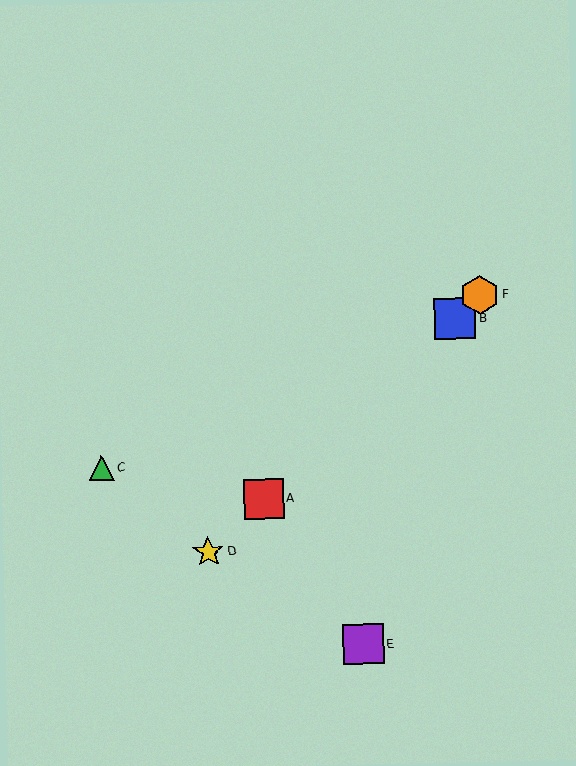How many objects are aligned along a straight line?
4 objects (A, B, D, F) are aligned along a straight line.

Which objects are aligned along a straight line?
Objects A, B, D, F are aligned along a straight line.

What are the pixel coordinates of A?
Object A is at (264, 499).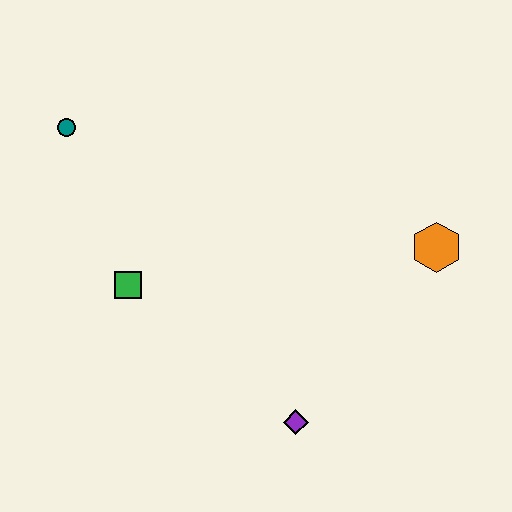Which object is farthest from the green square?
The orange hexagon is farthest from the green square.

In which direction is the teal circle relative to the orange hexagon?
The teal circle is to the left of the orange hexagon.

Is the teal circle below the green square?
No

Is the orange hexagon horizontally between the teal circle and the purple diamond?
No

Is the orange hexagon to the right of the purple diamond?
Yes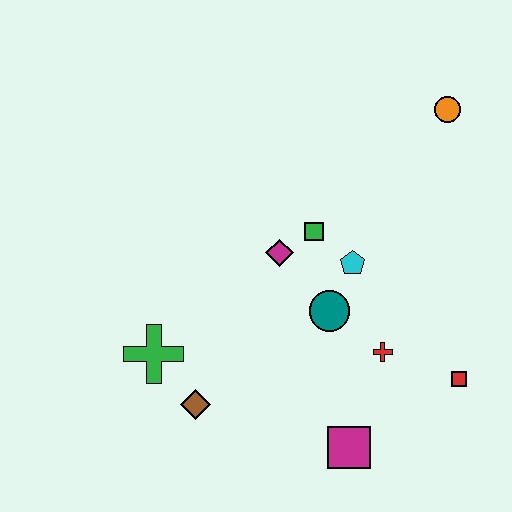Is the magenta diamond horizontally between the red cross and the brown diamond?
Yes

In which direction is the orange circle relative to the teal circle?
The orange circle is above the teal circle.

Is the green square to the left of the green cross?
No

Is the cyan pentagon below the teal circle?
No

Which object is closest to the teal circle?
The cyan pentagon is closest to the teal circle.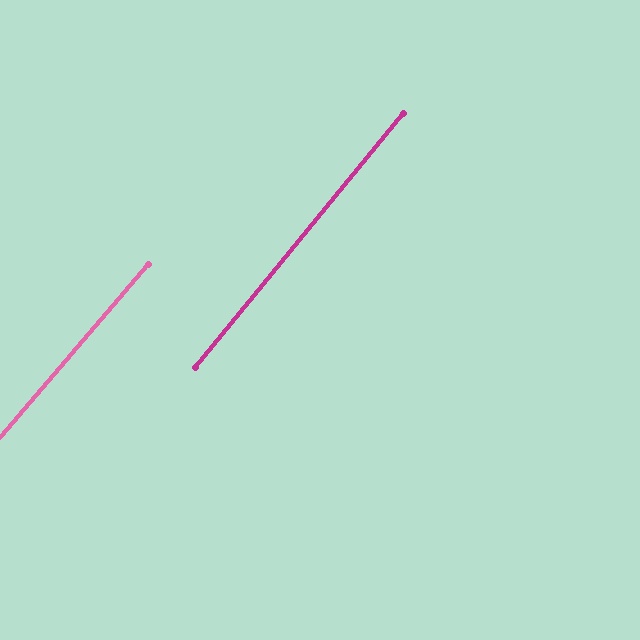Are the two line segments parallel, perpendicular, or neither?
Parallel — their directions differ by only 1.4°.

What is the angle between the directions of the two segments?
Approximately 1 degree.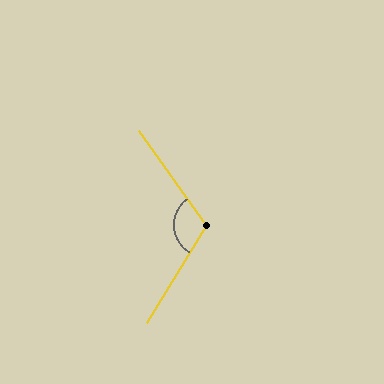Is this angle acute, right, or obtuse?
It is obtuse.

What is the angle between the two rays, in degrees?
Approximately 113 degrees.